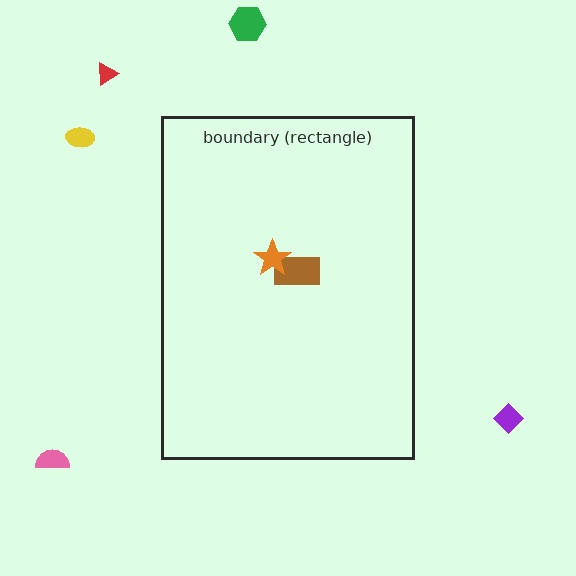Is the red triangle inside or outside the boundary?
Outside.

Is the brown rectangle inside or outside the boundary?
Inside.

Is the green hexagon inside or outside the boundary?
Outside.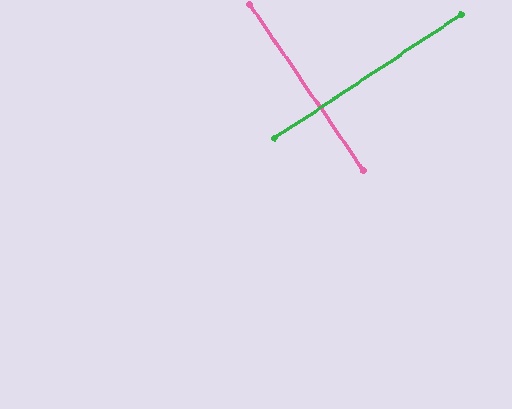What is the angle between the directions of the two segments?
Approximately 89 degrees.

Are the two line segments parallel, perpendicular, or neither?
Perpendicular — they meet at approximately 89°.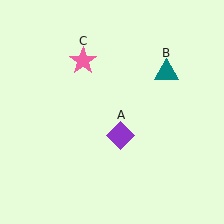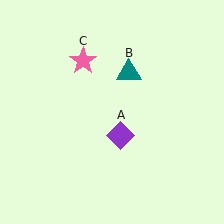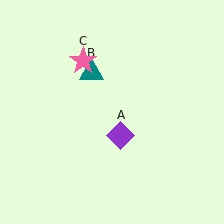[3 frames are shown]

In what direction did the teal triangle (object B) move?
The teal triangle (object B) moved left.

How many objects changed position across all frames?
1 object changed position: teal triangle (object B).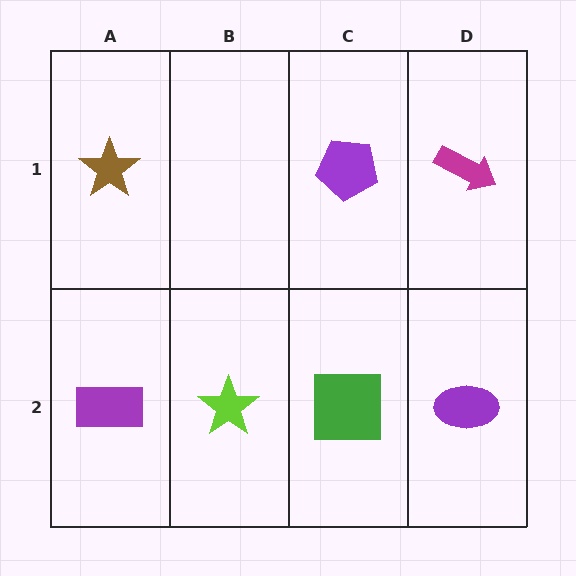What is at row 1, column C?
A purple pentagon.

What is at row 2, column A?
A purple rectangle.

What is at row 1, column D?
A magenta arrow.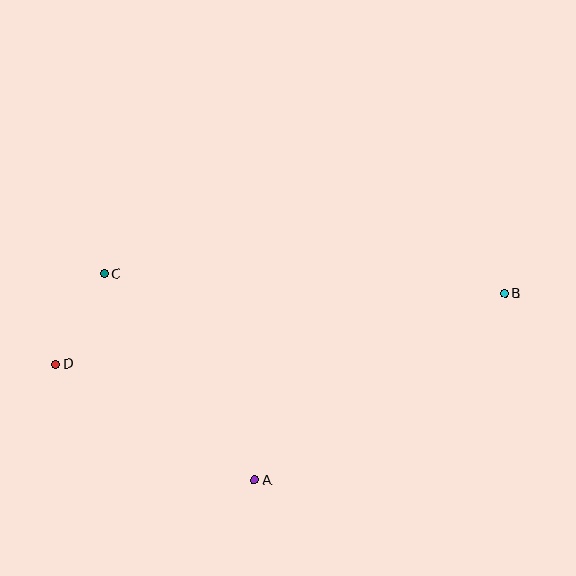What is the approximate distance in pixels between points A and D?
The distance between A and D is approximately 231 pixels.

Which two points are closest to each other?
Points C and D are closest to each other.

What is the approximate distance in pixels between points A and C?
The distance between A and C is approximately 255 pixels.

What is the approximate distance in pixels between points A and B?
The distance between A and B is approximately 312 pixels.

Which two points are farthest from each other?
Points B and D are farthest from each other.